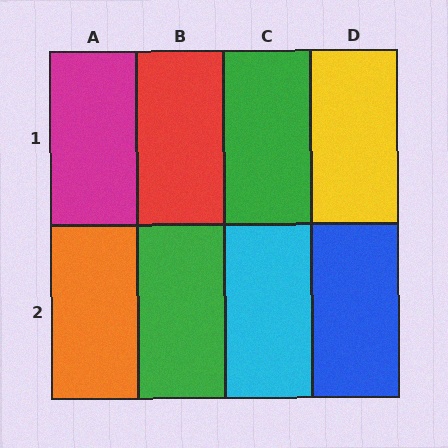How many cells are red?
1 cell is red.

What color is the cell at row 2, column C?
Cyan.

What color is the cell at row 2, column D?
Blue.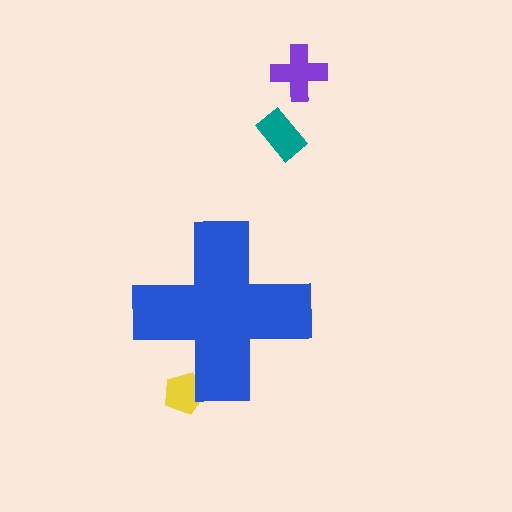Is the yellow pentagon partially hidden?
Yes, the yellow pentagon is partially hidden behind the blue cross.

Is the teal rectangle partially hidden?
No, the teal rectangle is fully visible.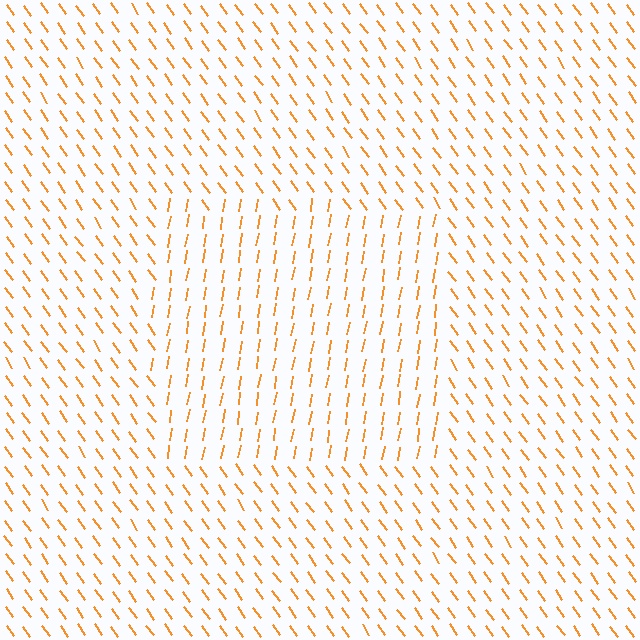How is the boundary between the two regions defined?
The boundary is defined purely by a change in line orientation (approximately 45 degrees difference). All lines are the same color and thickness.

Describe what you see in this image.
The image is filled with small orange line segments. A rectangle region in the image has lines oriented differently from the surrounding lines, creating a visible texture boundary.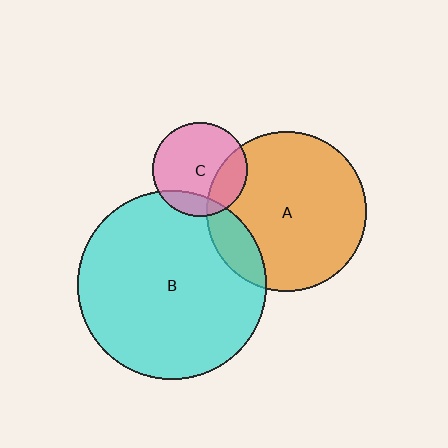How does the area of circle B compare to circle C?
Approximately 4.0 times.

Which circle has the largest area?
Circle B (cyan).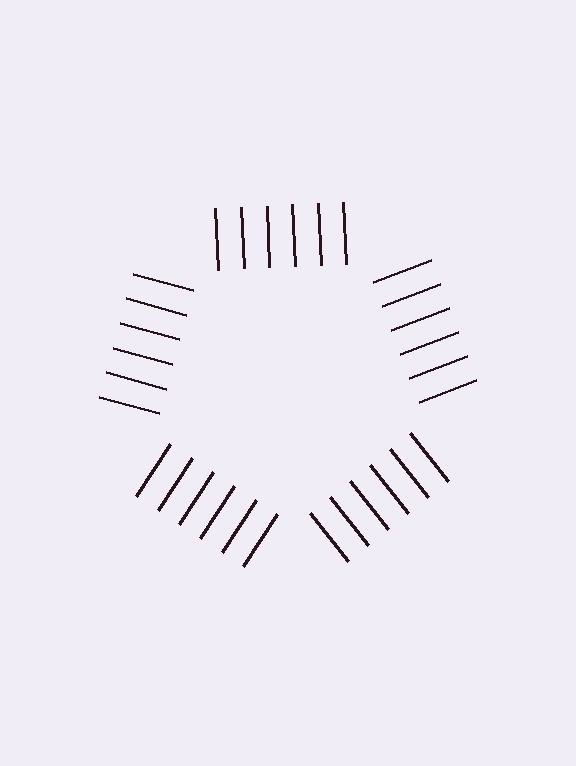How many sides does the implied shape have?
5 sides — the line-ends trace a pentagon.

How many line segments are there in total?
30 — 6 along each of the 5 edges.